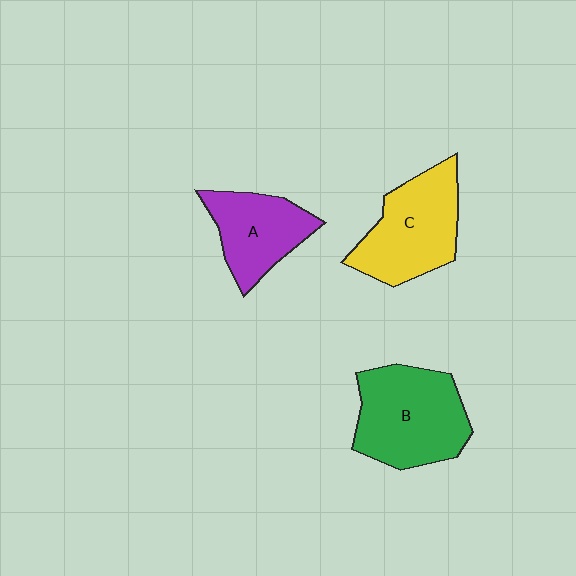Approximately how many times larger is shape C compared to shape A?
Approximately 1.3 times.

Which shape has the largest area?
Shape B (green).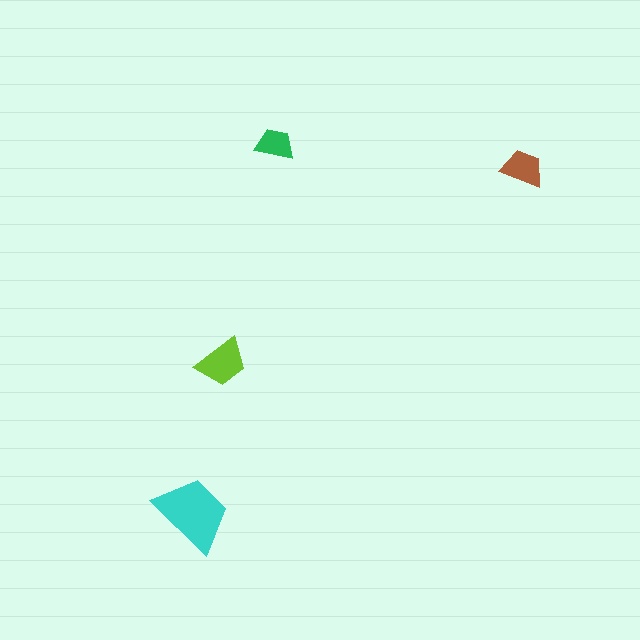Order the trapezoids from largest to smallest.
the cyan one, the lime one, the brown one, the green one.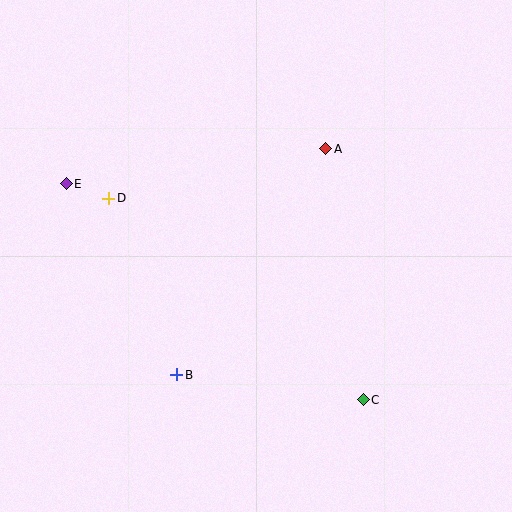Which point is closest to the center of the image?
Point A at (326, 149) is closest to the center.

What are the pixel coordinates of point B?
Point B is at (177, 375).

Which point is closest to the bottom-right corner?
Point C is closest to the bottom-right corner.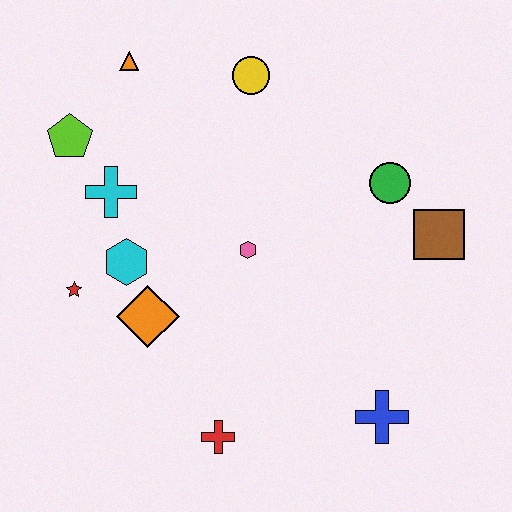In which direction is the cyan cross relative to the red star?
The cyan cross is above the red star.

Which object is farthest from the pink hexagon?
The orange triangle is farthest from the pink hexagon.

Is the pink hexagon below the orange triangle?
Yes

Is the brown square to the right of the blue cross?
Yes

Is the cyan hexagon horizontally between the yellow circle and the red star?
Yes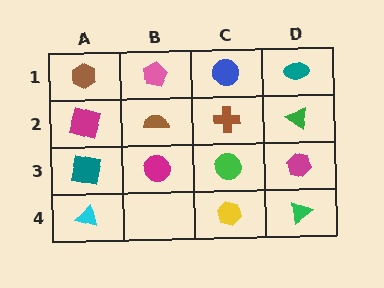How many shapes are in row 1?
4 shapes.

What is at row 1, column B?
A pink pentagon.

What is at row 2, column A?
A magenta square.